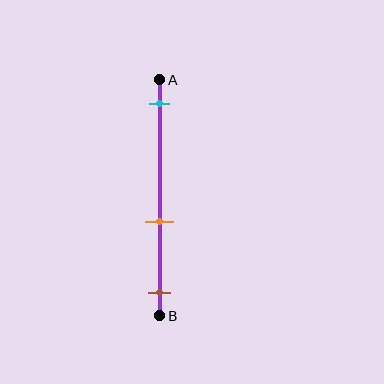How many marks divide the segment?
There are 3 marks dividing the segment.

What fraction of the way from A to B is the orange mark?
The orange mark is approximately 60% (0.6) of the way from A to B.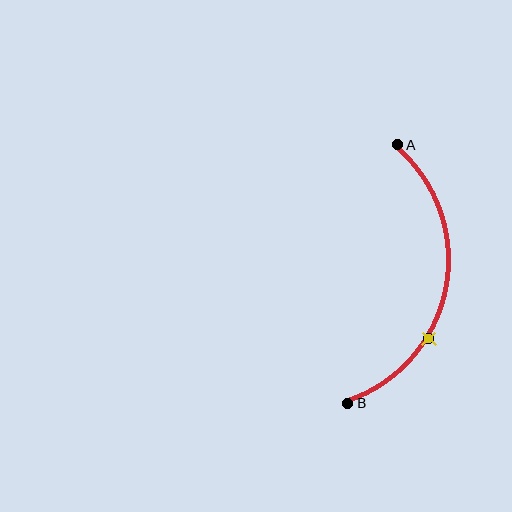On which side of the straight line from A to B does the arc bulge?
The arc bulges to the right of the straight line connecting A and B.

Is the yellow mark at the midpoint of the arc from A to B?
No. The yellow mark lies on the arc but is closer to endpoint B. The arc midpoint would be at the point on the curve equidistant along the arc from both A and B.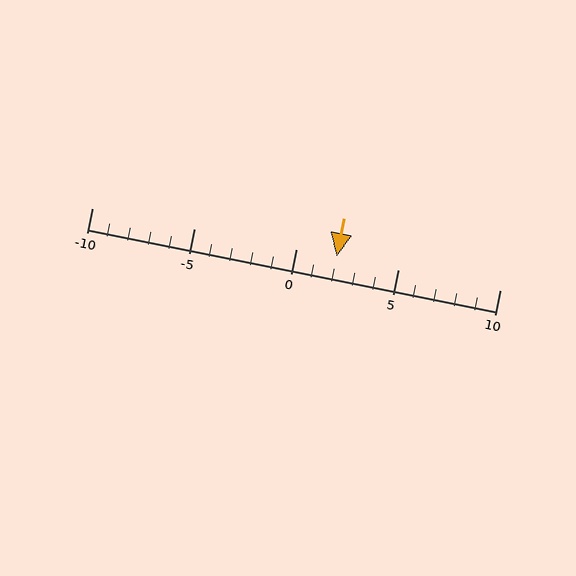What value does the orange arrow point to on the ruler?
The orange arrow points to approximately 2.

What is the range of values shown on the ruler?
The ruler shows values from -10 to 10.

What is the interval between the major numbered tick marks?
The major tick marks are spaced 5 units apart.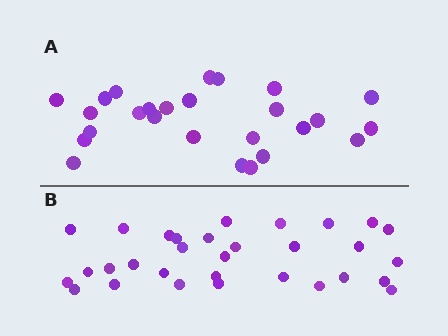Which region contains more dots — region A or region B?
Region B (the bottom region) has more dots.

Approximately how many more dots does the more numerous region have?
Region B has about 5 more dots than region A.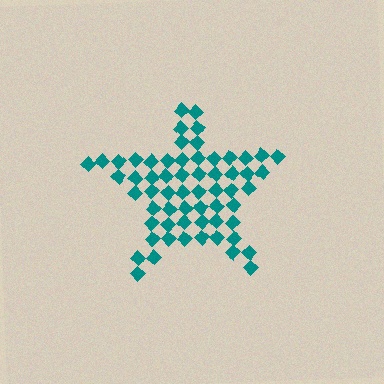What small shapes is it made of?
It is made of small diamonds.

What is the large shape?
The large shape is a star.